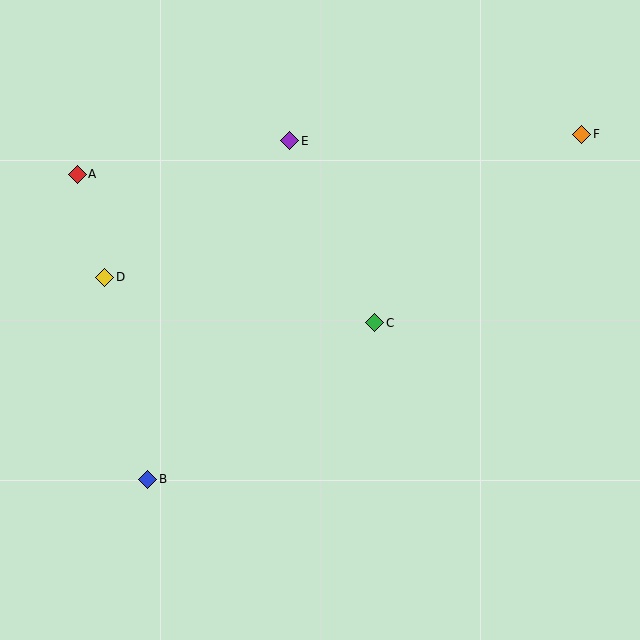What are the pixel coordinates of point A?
Point A is at (77, 174).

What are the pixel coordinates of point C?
Point C is at (375, 323).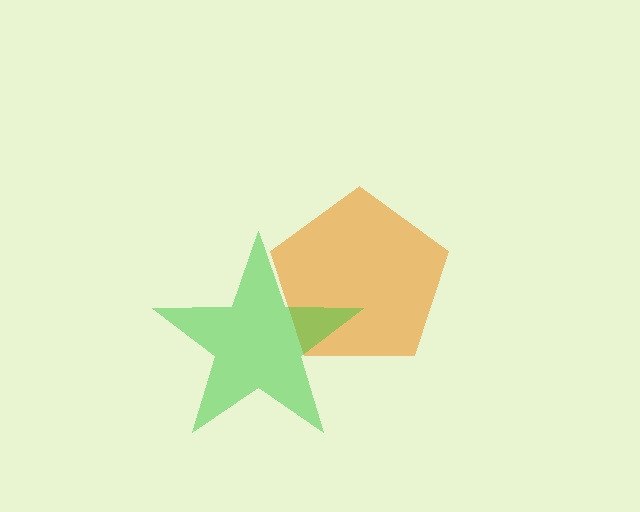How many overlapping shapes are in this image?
There are 2 overlapping shapes in the image.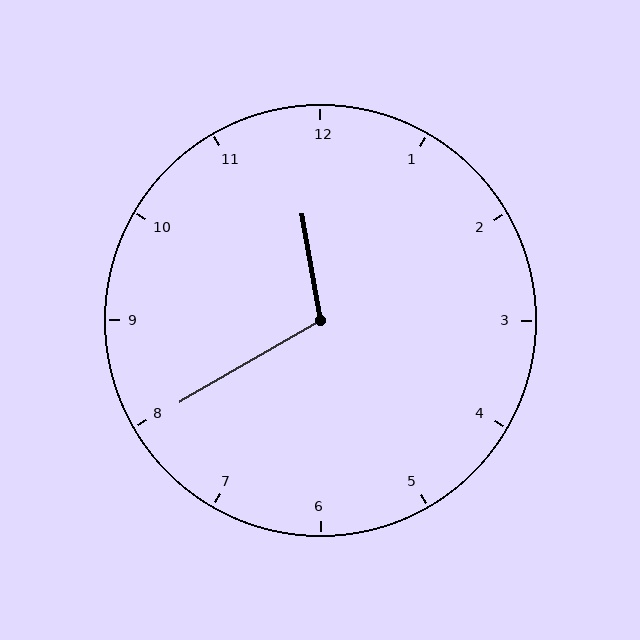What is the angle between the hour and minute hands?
Approximately 110 degrees.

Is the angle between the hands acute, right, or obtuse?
It is obtuse.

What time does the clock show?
11:40.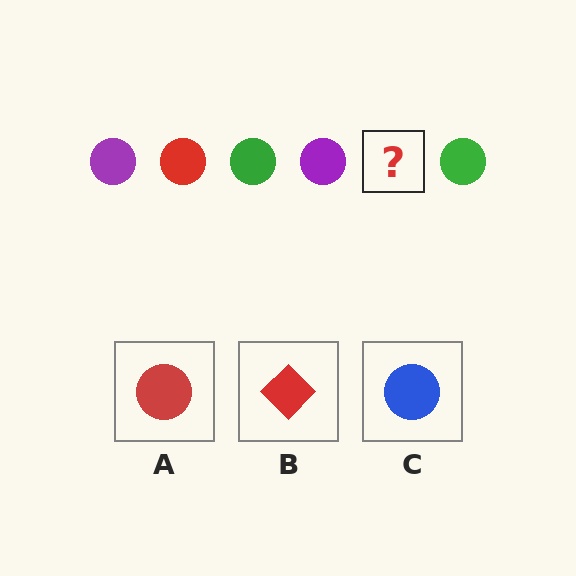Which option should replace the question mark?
Option A.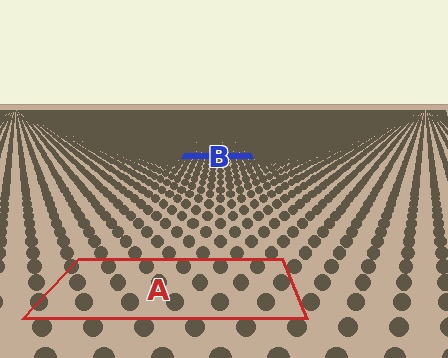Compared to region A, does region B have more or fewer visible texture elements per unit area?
Region B has more texture elements per unit area — they are packed more densely because it is farther away.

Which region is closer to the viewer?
Region A is closer. The texture elements there are larger and more spread out.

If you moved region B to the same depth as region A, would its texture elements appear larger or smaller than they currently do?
They would appear larger. At a closer depth, the same texture elements are projected at a bigger on-screen size.